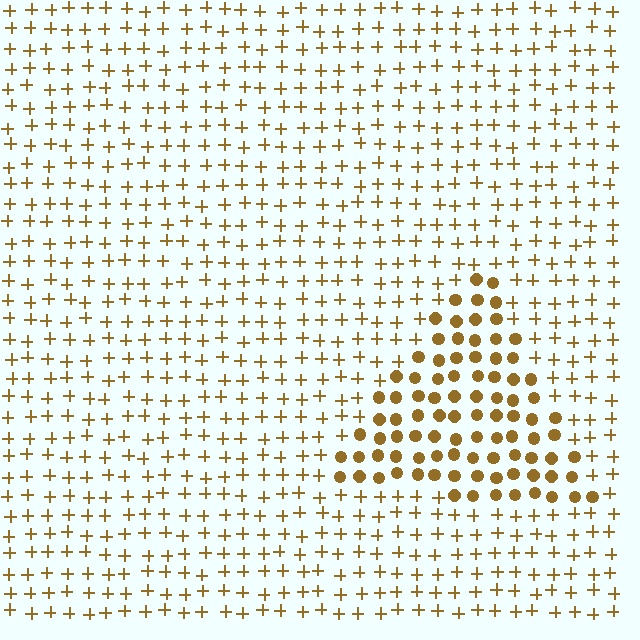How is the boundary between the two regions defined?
The boundary is defined by a change in element shape: circles inside vs. plus signs outside. All elements share the same color and spacing.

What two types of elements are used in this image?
The image uses circles inside the triangle region and plus signs outside it.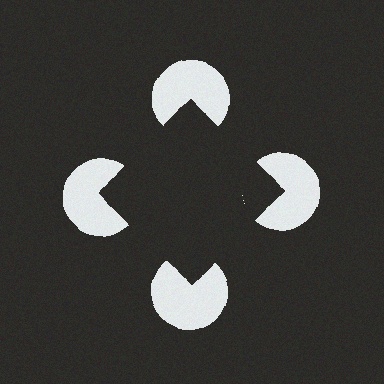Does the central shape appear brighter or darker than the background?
It typically appears slightly darker than the background, even though no actual brightness change is drawn.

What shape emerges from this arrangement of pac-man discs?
An illusory square — its edges are inferred from the aligned wedge cuts in the pac-man discs, not physically drawn.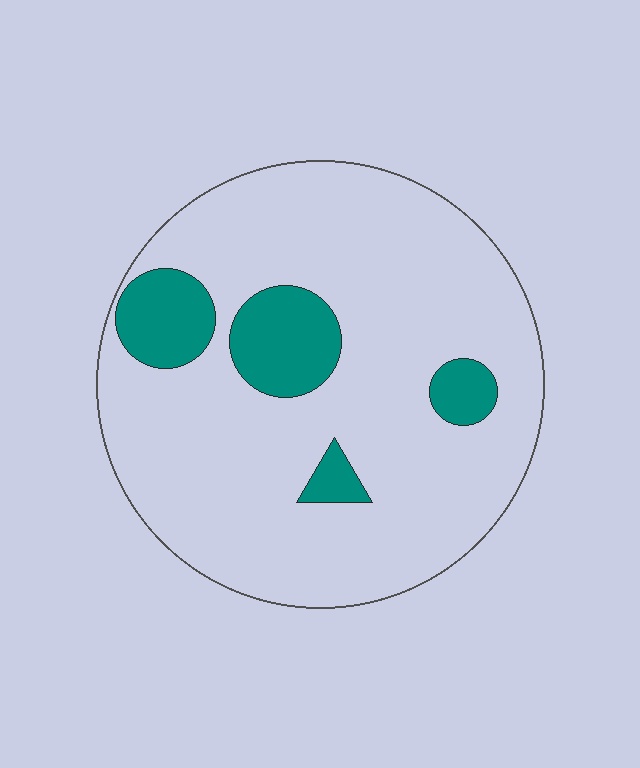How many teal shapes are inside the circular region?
4.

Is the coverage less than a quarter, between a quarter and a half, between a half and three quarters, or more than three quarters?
Less than a quarter.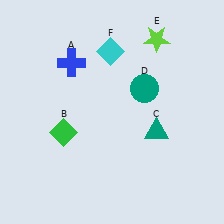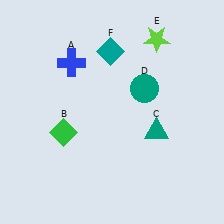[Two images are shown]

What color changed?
The diamond (F) changed from cyan in Image 1 to teal in Image 2.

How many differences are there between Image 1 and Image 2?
There is 1 difference between the two images.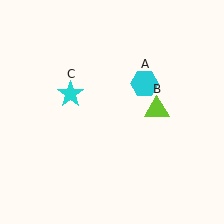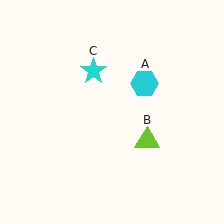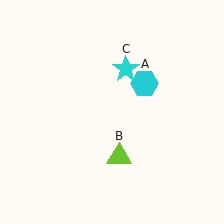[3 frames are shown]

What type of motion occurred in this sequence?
The lime triangle (object B), cyan star (object C) rotated clockwise around the center of the scene.